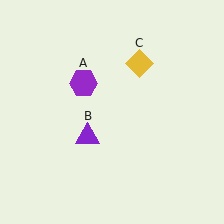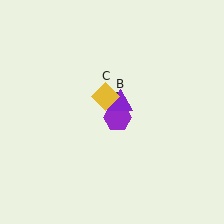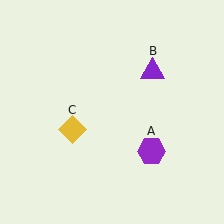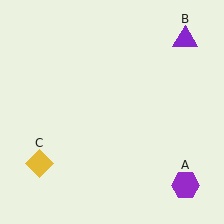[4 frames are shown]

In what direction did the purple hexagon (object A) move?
The purple hexagon (object A) moved down and to the right.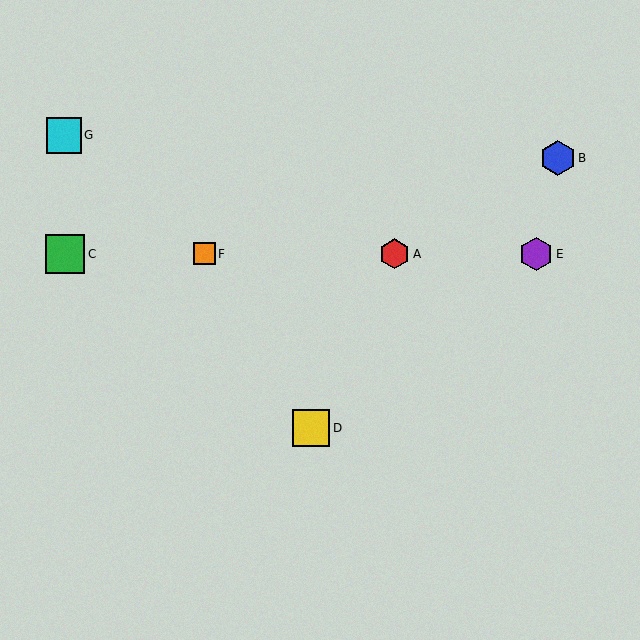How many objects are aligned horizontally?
4 objects (A, C, E, F) are aligned horizontally.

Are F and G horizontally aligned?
No, F is at y≈254 and G is at y≈135.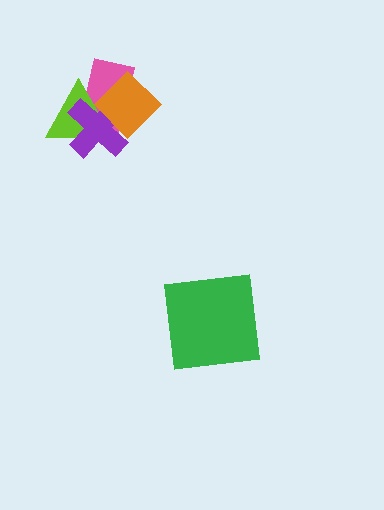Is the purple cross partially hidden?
Yes, it is partially covered by another shape.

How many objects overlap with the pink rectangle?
3 objects overlap with the pink rectangle.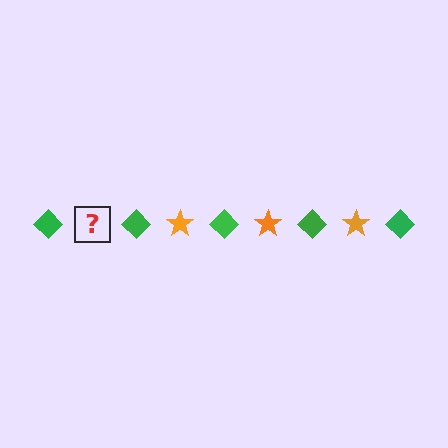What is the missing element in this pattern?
The missing element is an orange star.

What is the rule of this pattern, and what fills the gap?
The rule is that the pattern alternates between green diamond and orange star. The gap should be filled with an orange star.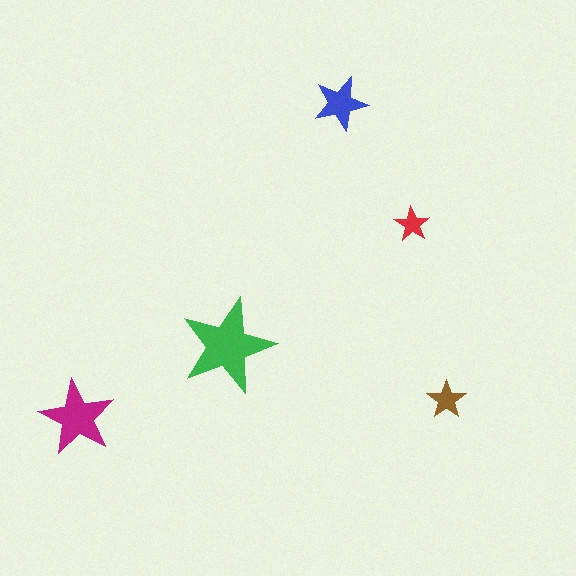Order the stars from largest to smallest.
the green one, the magenta one, the blue one, the brown one, the red one.